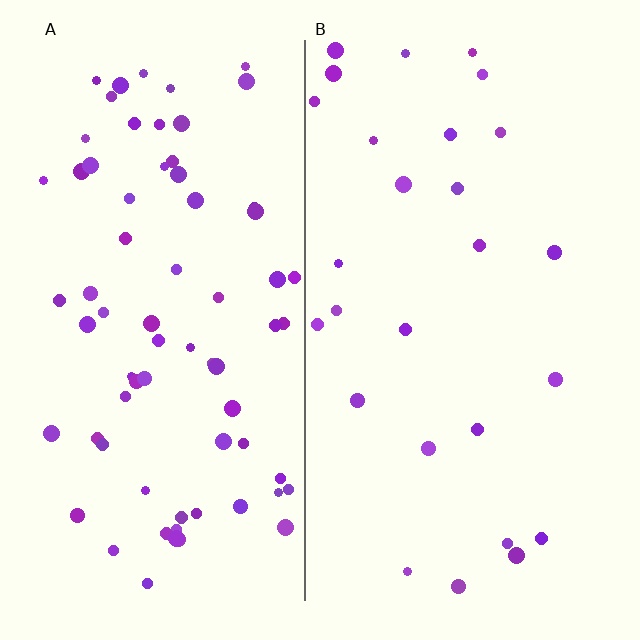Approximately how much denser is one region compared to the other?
Approximately 2.7× — region A over region B.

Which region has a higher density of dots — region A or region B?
A (the left).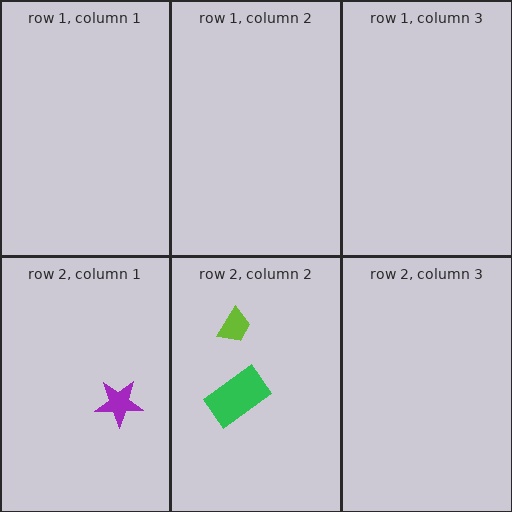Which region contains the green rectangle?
The row 2, column 2 region.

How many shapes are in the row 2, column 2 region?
2.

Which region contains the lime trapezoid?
The row 2, column 2 region.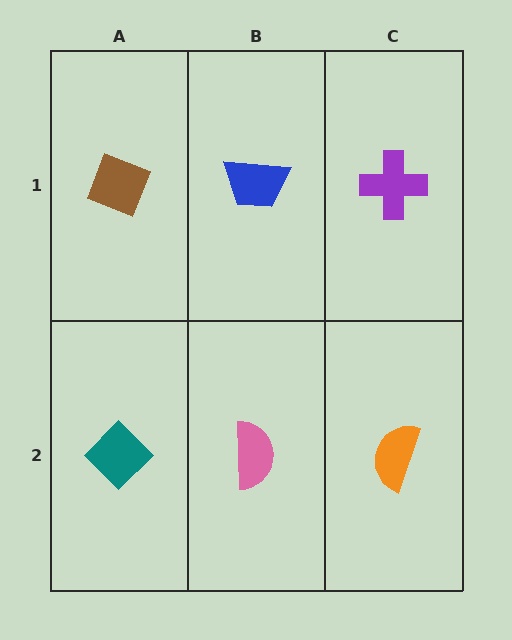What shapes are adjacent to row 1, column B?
A pink semicircle (row 2, column B), a brown diamond (row 1, column A), a purple cross (row 1, column C).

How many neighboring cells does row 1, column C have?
2.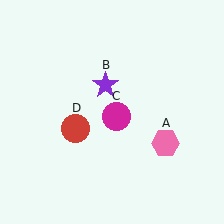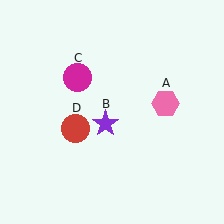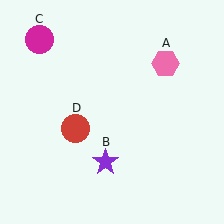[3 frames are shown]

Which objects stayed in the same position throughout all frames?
Red circle (object D) remained stationary.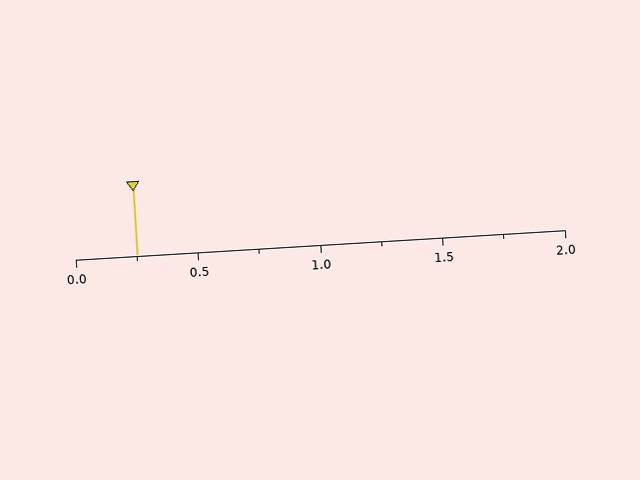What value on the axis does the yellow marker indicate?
The marker indicates approximately 0.25.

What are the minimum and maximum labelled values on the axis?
The axis runs from 0.0 to 2.0.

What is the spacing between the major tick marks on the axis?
The major ticks are spaced 0.5 apart.